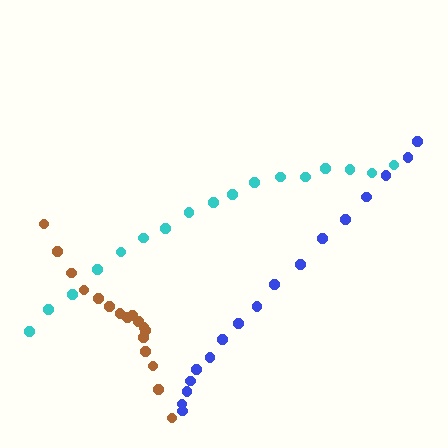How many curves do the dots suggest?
There are 3 distinct paths.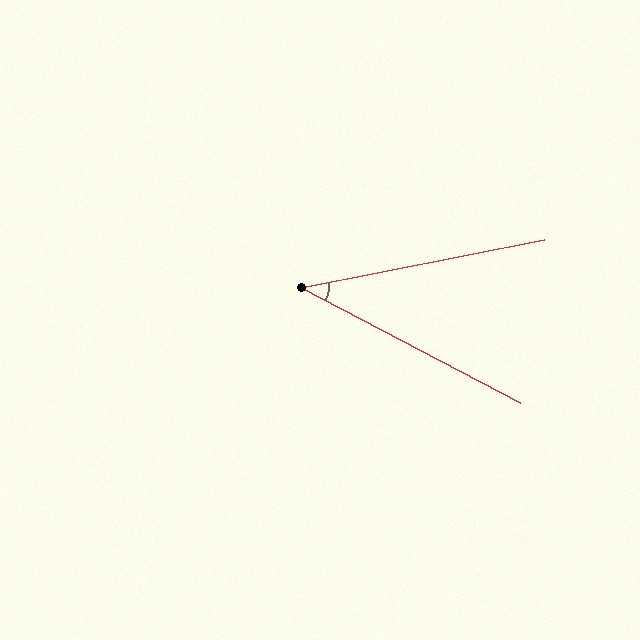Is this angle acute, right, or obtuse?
It is acute.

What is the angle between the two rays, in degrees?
Approximately 39 degrees.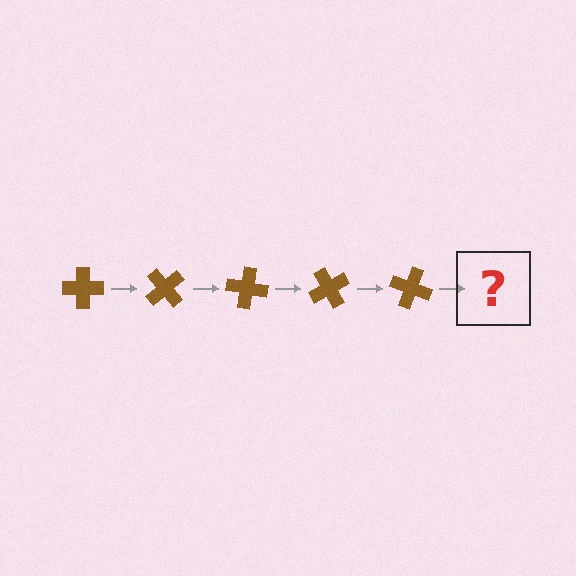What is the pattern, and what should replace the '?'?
The pattern is that the cross rotates 50 degrees each step. The '?' should be a brown cross rotated 250 degrees.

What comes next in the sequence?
The next element should be a brown cross rotated 250 degrees.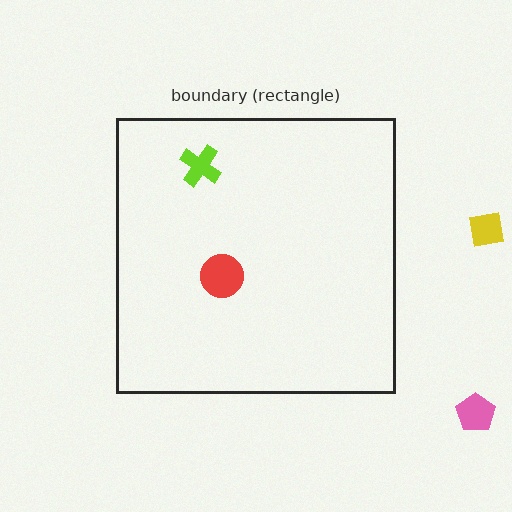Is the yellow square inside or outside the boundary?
Outside.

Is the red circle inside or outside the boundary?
Inside.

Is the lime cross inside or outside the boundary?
Inside.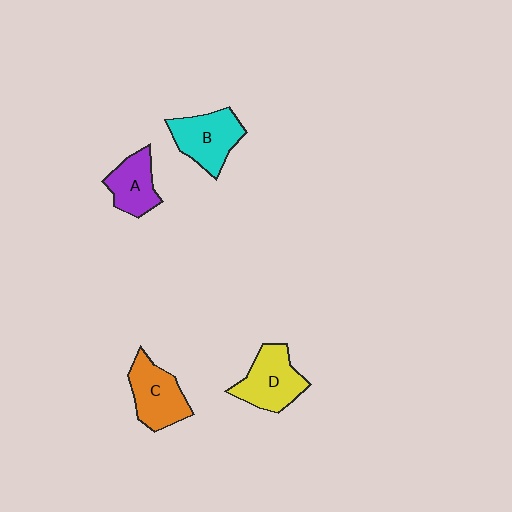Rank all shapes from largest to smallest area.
From largest to smallest: D (yellow), B (cyan), C (orange), A (purple).